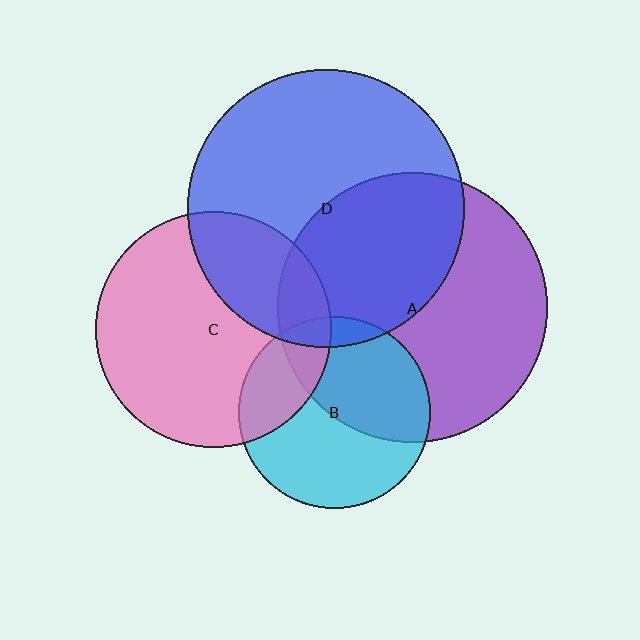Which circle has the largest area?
Circle D (blue).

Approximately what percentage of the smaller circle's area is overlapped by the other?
Approximately 10%.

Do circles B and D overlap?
Yes.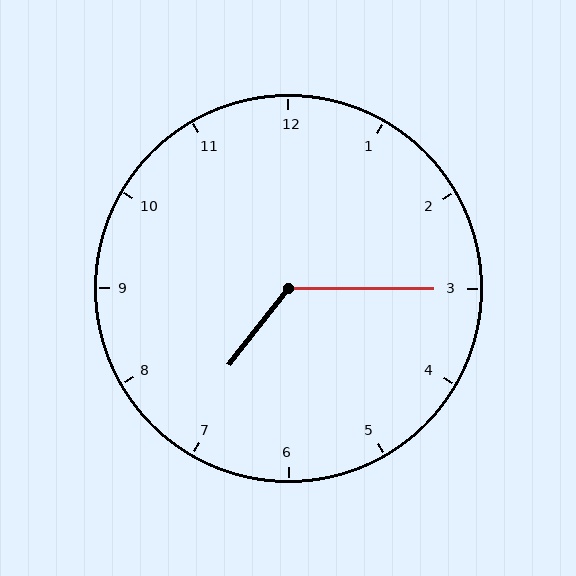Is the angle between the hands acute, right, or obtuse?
It is obtuse.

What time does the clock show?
7:15.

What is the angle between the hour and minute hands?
Approximately 128 degrees.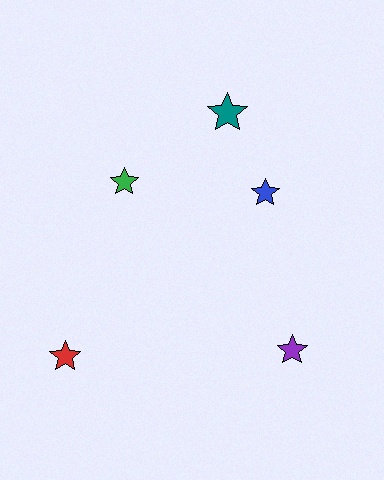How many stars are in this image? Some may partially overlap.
There are 5 stars.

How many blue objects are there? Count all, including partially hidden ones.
There is 1 blue object.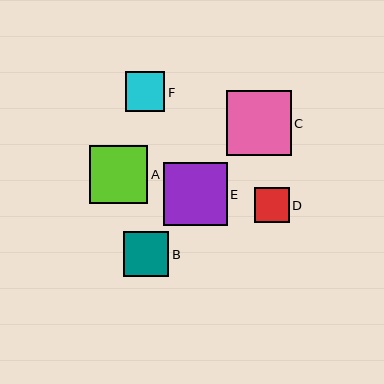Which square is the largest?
Square C is the largest with a size of approximately 64 pixels.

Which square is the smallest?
Square D is the smallest with a size of approximately 35 pixels.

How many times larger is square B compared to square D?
Square B is approximately 1.3 times the size of square D.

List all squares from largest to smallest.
From largest to smallest: C, E, A, B, F, D.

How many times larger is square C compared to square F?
Square C is approximately 1.6 times the size of square F.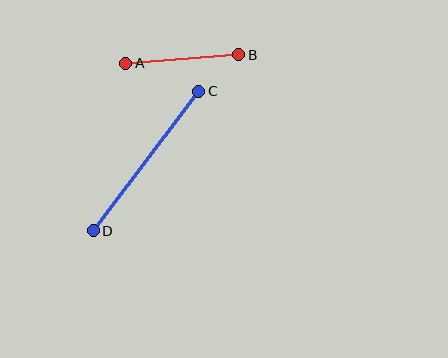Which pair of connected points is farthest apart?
Points C and D are farthest apart.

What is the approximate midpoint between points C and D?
The midpoint is at approximately (146, 161) pixels.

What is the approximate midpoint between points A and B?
The midpoint is at approximately (182, 59) pixels.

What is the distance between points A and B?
The distance is approximately 113 pixels.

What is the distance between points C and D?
The distance is approximately 175 pixels.